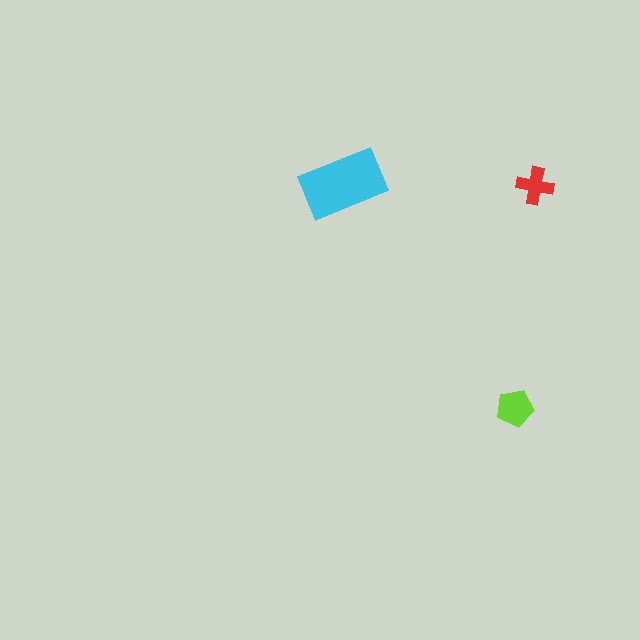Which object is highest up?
The cyan rectangle is topmost.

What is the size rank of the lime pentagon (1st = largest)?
2nd.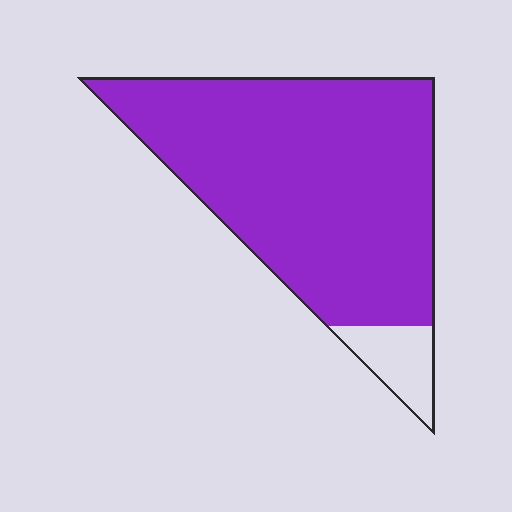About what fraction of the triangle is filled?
About nine tenths (9/10).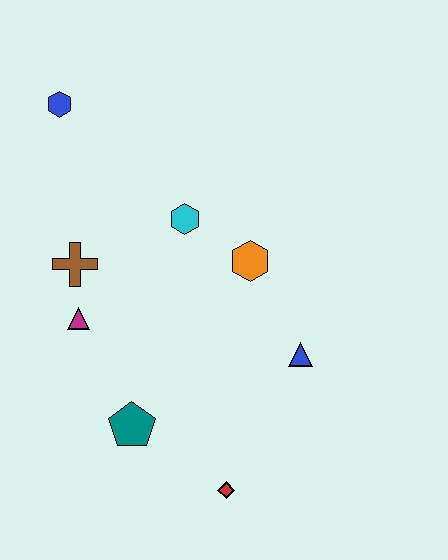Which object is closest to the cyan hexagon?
The orange hexagon is closest to the cyan hexagon.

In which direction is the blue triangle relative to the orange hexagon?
The blue triangle is below the orange hexagon.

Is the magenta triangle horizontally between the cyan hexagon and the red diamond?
No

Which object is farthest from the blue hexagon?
The red diamond is farthest from the blue hexagon.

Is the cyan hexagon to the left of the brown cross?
No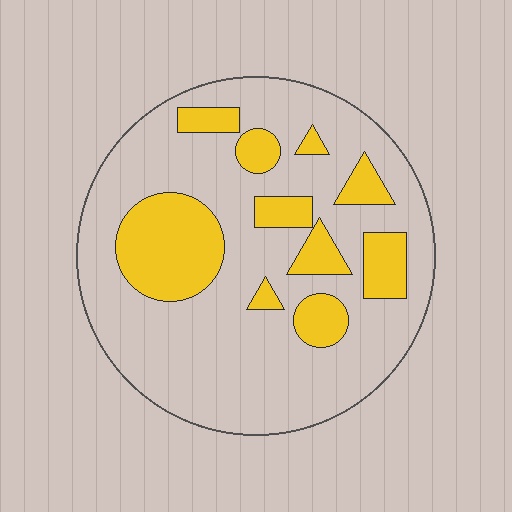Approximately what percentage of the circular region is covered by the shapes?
Approximately 25%.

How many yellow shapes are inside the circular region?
10.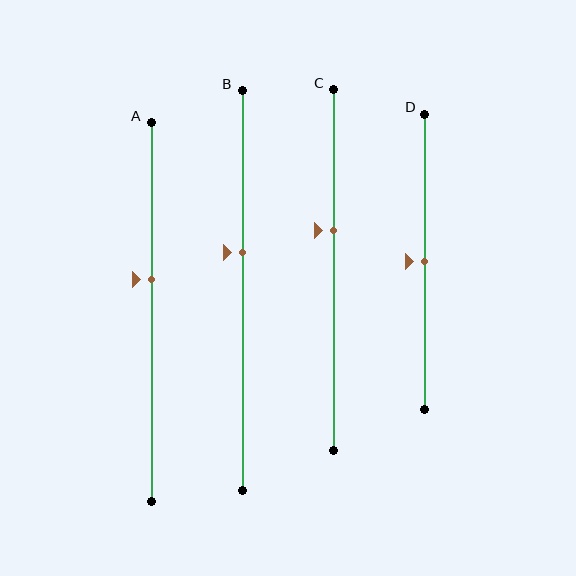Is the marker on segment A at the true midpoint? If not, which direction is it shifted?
No, the marker on segment A is shifted upward by about 9% of the segment length.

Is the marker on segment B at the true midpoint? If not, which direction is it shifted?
No, the marker on segment B is shifted upward by about 9% of the segment length.